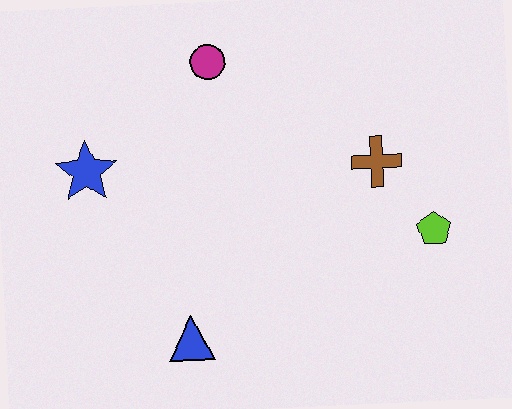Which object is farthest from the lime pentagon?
The blue star is farthest from the lime pentagon.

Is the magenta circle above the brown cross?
Yes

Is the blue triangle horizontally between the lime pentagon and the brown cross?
No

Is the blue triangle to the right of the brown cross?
No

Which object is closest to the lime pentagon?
The brown cross is closest to the lime pentagon.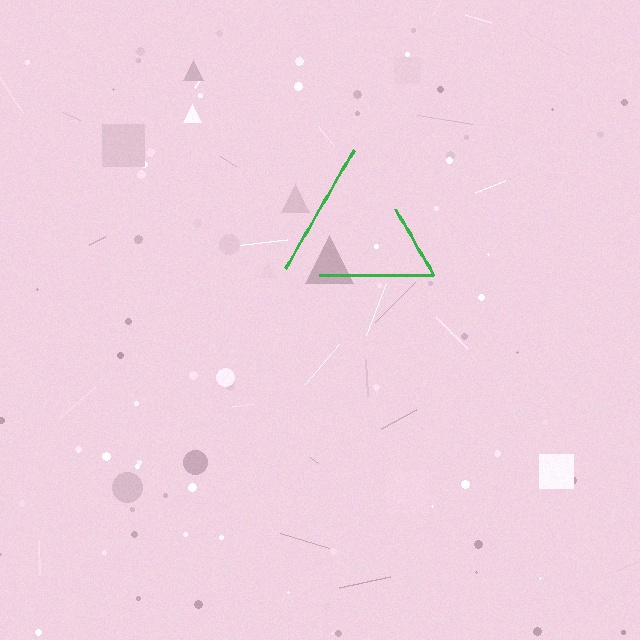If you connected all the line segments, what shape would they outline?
They would outline a triangle.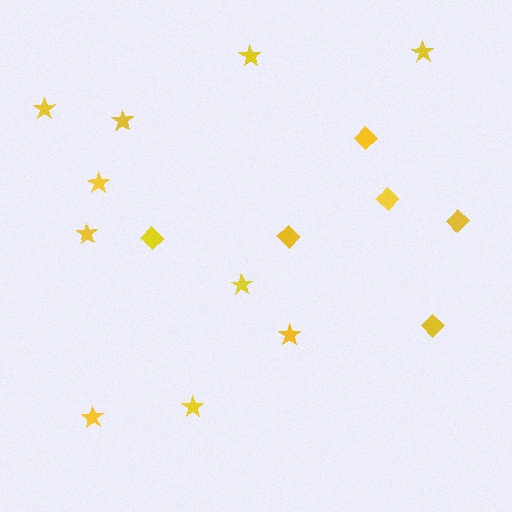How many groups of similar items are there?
There are 2 groups: one group of stars (10) and one group of diamonds (6).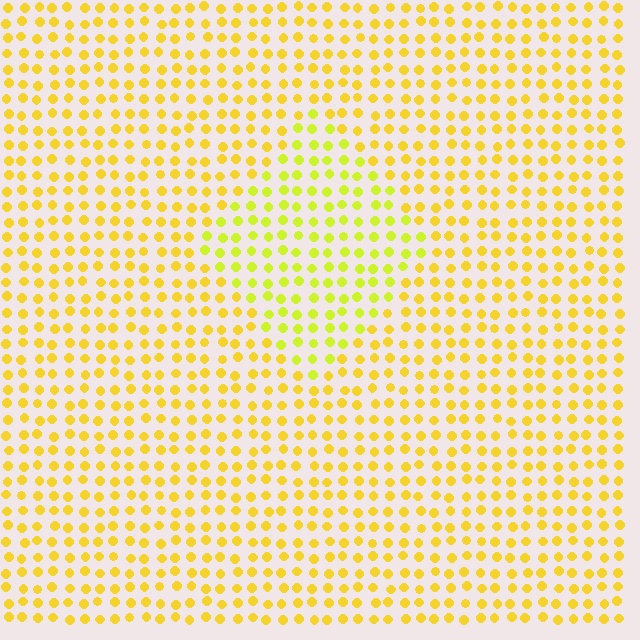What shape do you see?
I see a diamond.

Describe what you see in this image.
The image is filled with small yellow elements in a uniform arrangement. A diamond-shaped region is visible where the elements are tinted to a slightly different hue, forming a subtle color boundary.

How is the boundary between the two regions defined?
The boundary is defined purely by a slight shift in hue (about 22 degrees). Spacing, size, and orientation are identical on both sides.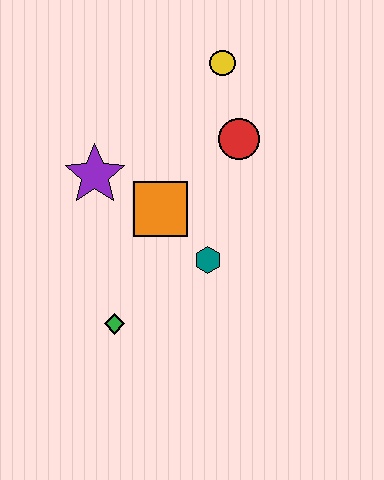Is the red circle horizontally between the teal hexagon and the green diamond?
No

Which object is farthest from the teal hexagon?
The yellow circle is farthest from the teal hexagon.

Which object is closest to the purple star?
The orange square is closest to the purple star.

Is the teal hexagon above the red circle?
No